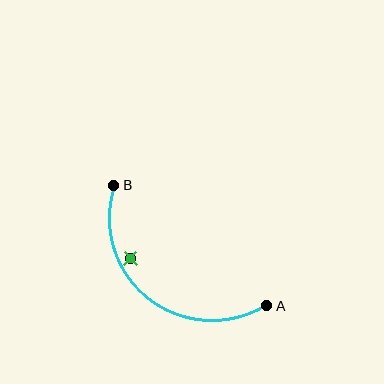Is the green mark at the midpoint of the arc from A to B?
No — the green mark does not lie on the arc at all. It sits slightly inside the curve.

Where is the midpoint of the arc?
The arc midpoint is the point on the curve farthest from the straight line joining A and B. It sits below and to the left of that line.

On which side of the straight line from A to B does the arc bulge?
The arc bulges below and to the left of the straight line connecting A and B.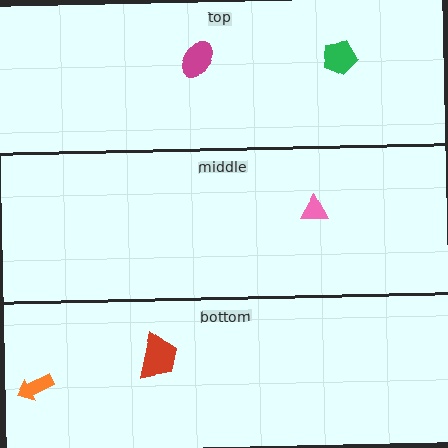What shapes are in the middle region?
The pink triangle.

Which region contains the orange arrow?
The bottom region.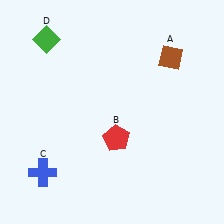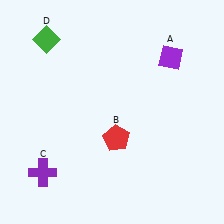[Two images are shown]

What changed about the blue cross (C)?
In Image 1, C is blue. In Image 2, it changed to purple.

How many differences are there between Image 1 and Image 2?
There are 2 differences between the two images.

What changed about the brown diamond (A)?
In Image 1, A is brown. In Image 2, it changed to purple.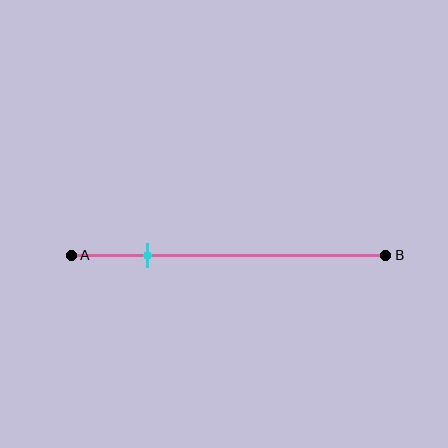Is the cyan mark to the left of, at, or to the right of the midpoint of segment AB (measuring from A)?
The cyan mark is to the left of the midpoint of segment AB.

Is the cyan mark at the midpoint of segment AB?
No, the mark is at about 25% from A, not at the 50% midpoint.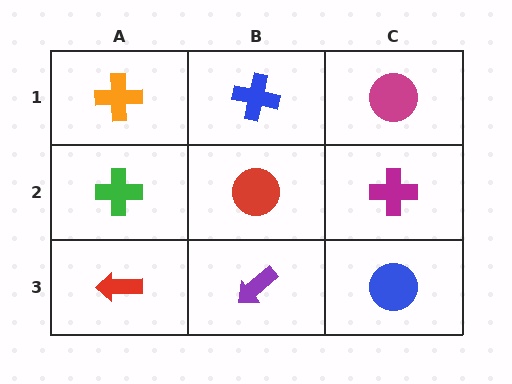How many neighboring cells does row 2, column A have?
3.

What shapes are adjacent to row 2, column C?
A magenta circle (row 1, column C), a blue circle (row 3, column C), a red circle (row 2, column B).